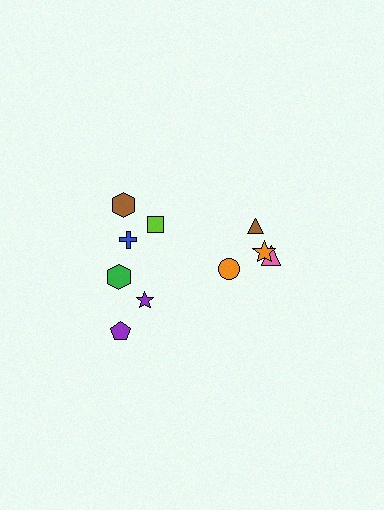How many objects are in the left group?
There are 6 objects.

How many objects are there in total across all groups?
There are 10 objects.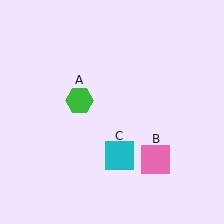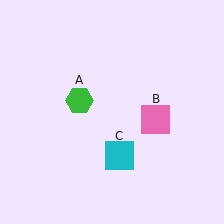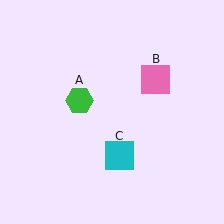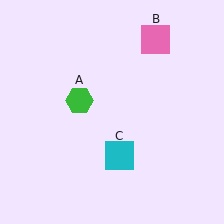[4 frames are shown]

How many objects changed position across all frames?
1 object changed position: pink square (object B).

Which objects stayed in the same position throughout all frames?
Green hexagon (object A) and cyan square (object C) remained stationary.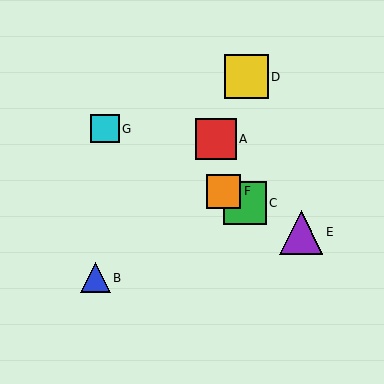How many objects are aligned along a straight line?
4 objects (C, E, F, G) are aligned along a straight line.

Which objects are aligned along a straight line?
Objects C, E, F, G are aligned along a straight line.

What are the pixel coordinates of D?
Object D is at (246, 77).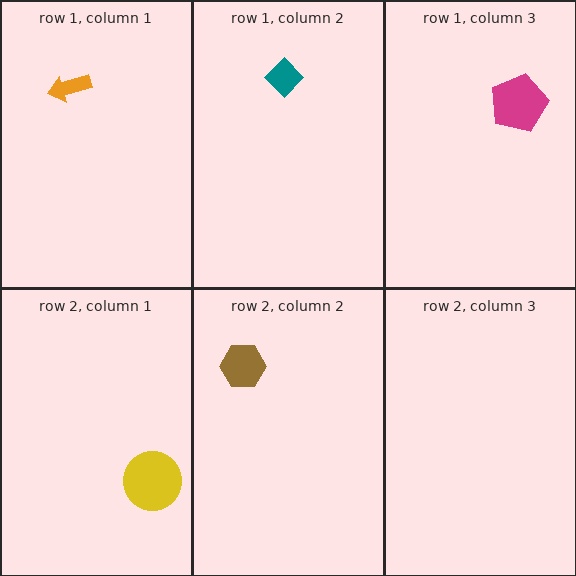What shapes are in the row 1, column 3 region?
The magenta pentagon.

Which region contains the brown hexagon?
The row 2, column 2 region.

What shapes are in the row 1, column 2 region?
The teal diamond.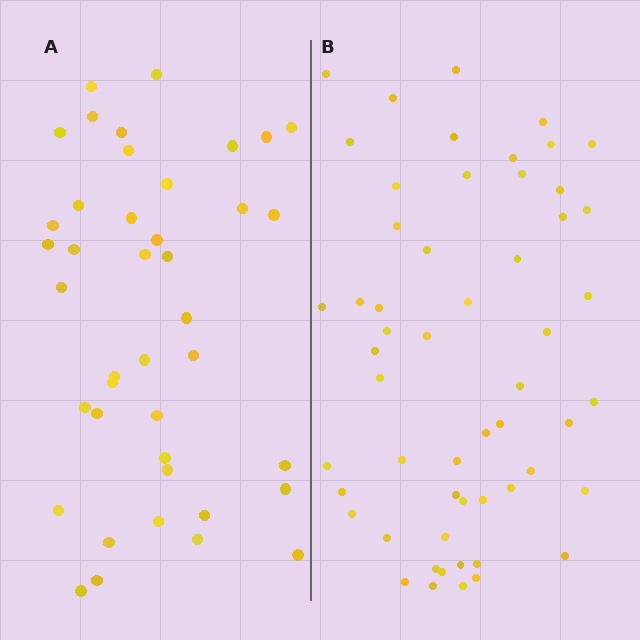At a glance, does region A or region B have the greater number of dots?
Region B (the right region) has more dots.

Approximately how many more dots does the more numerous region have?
Region B has approximately 15 more dots than region A.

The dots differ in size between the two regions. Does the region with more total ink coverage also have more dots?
No. Region A has more total ink coverage because its dots are larger, but region B actually contains more individual dots. Total area can be misleading — the number of items is what matters here.